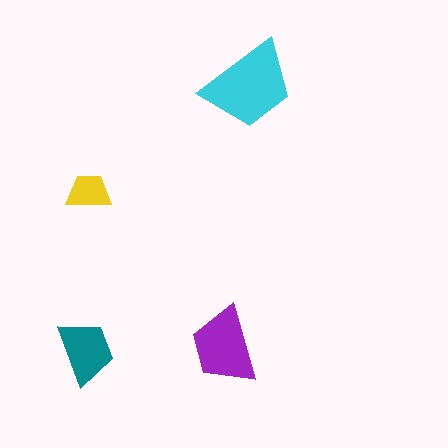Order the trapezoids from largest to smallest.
the cyan one, the purple one, the teal one, the yellow one.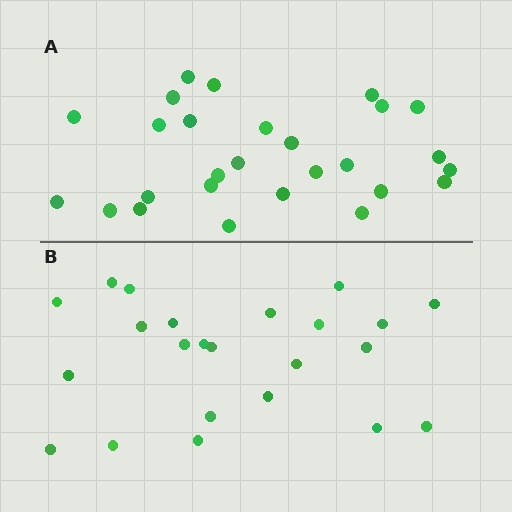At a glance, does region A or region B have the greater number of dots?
Region A (the top region) has more dots.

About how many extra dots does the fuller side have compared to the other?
Region A has about 4 more dots than region B.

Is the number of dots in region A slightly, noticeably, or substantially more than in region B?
Region A has only slightly more — the two regions are fairly close. The ratio is roughly 1.2 to 1.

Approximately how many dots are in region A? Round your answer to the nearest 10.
About 30 dots. (The exact count is 27, which rounds to 30.)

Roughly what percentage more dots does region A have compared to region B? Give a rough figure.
About 15% more.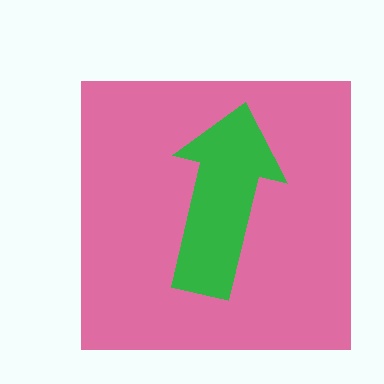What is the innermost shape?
The green arrow.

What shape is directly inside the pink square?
The green arrow.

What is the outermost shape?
The pink square.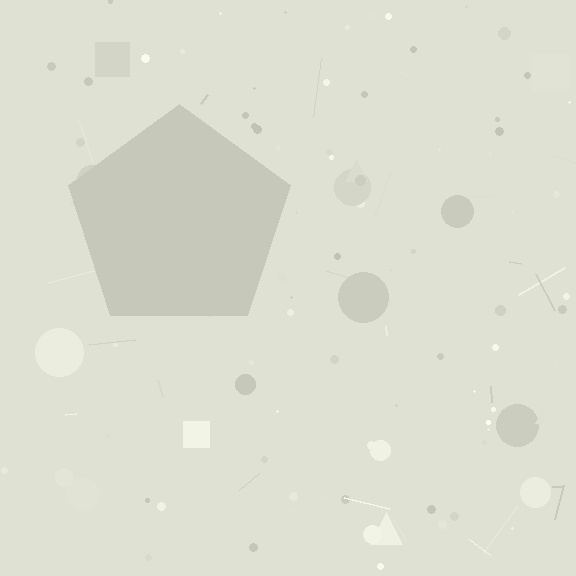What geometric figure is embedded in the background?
A pentagon is embedded in the background.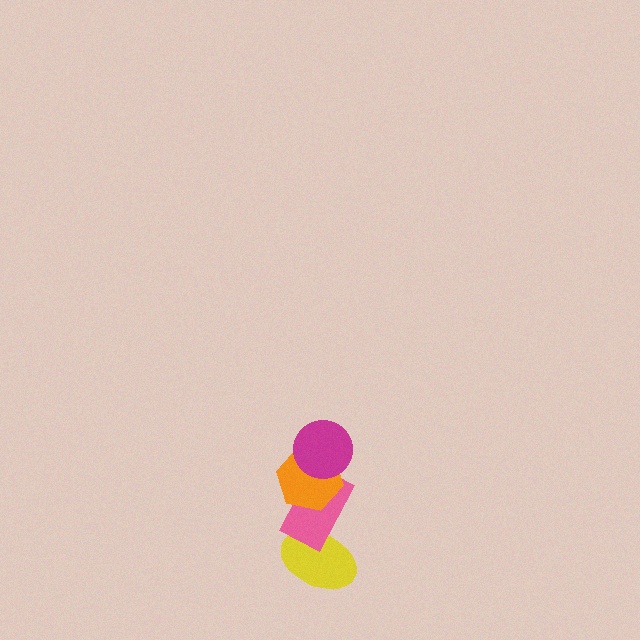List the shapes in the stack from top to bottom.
From top to bottom: the magenta circle, the orange hexagon, the pink rectangle, the yellow ellipse.